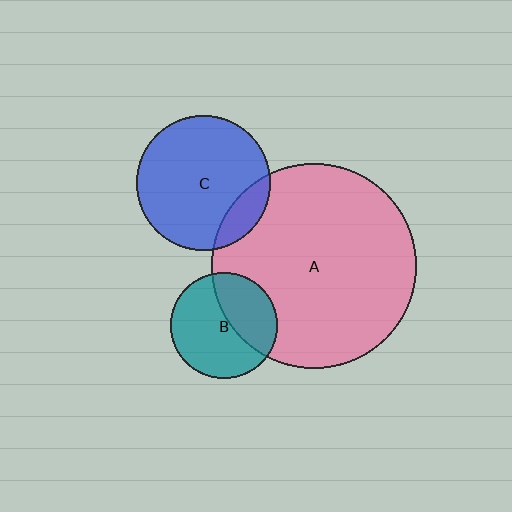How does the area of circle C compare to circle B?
Approximately 1.6 times.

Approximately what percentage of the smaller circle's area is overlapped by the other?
Approximately 15%.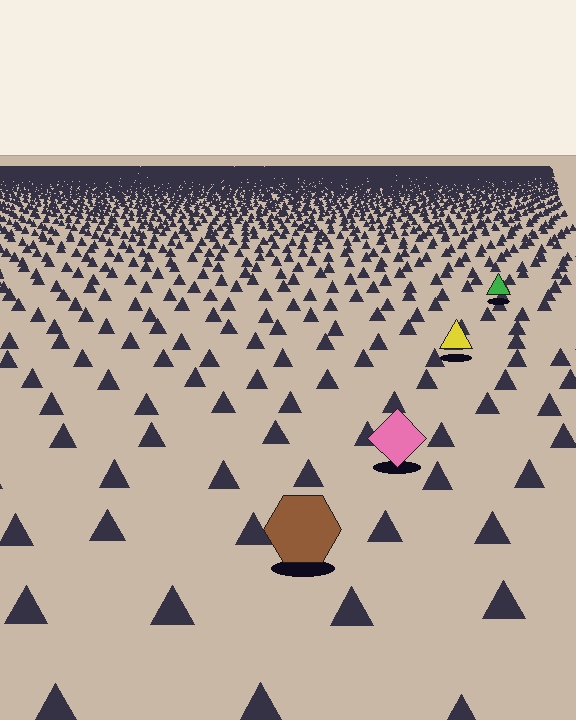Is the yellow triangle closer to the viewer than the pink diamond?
No. The pink diamond is closer — you can tell from the texture gradient: the ground texture is coarser near it.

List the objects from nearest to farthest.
From nearest to farthest: the brown hexagon, the pink diamond, the yellow triangle, the green triangle.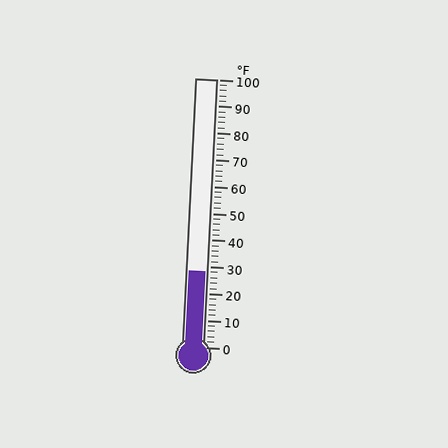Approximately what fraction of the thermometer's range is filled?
The thermometer is filled to approximately 30% of its range.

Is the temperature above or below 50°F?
The temperature is below 50°F.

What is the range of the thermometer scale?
The thermometer scale ranges from 0°F to 100°F.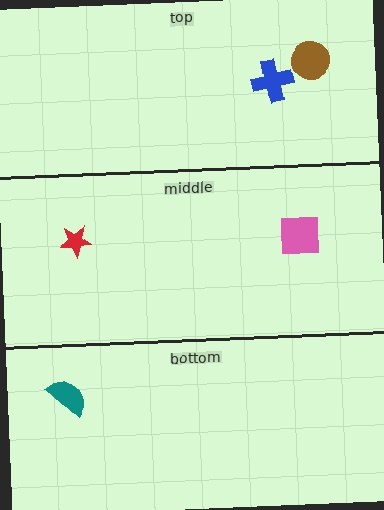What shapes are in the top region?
The brown circle, the blue cross.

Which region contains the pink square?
The middle region.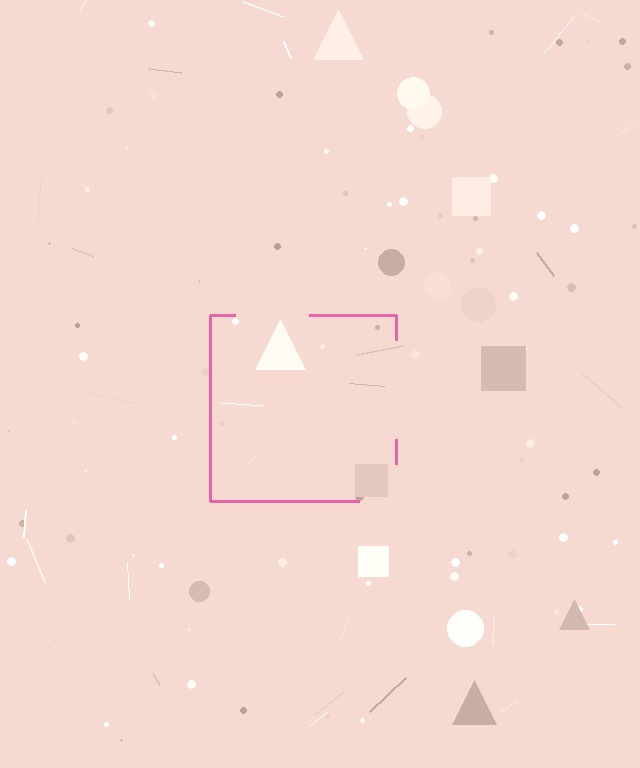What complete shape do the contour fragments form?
The contour fragments form a square.